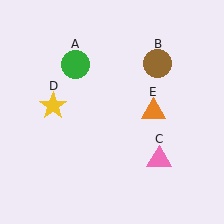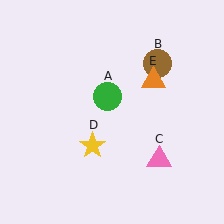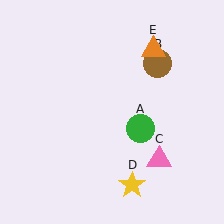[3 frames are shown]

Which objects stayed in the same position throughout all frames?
Brown circle (object B) and pink triangle (object C) remained stationary.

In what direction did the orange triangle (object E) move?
The orange triangle (object E) moved up.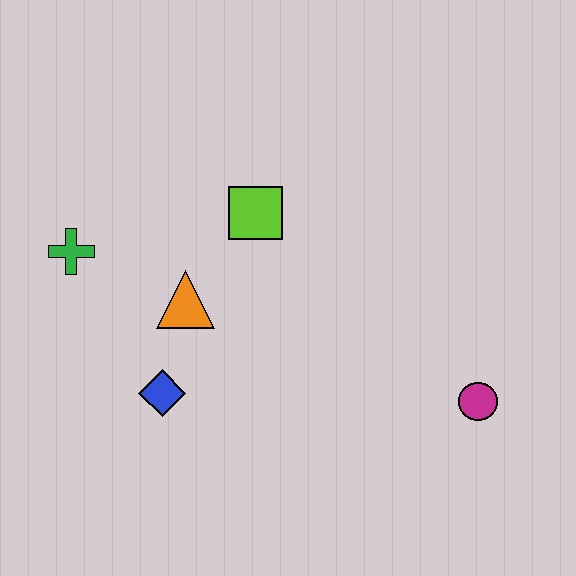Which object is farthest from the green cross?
The magenta circle is farthest from the green cross.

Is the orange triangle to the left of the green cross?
No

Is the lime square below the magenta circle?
No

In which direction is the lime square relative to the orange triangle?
The lime square is above the orange triangle.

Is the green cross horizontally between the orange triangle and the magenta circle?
No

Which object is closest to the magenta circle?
The lime square is closest to the magenta circle.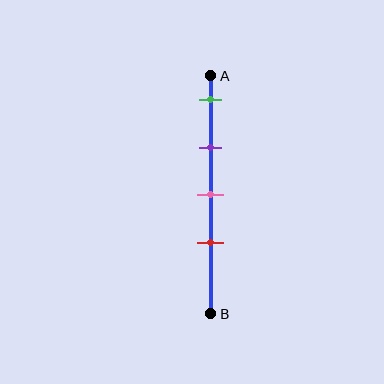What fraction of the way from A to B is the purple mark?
The purple mark is approximately 30% (0.3) of the way from A to B.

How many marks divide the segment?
There are 4 marks dividing the segment.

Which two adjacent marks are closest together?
The pink and red marks are the closest adjacent pair.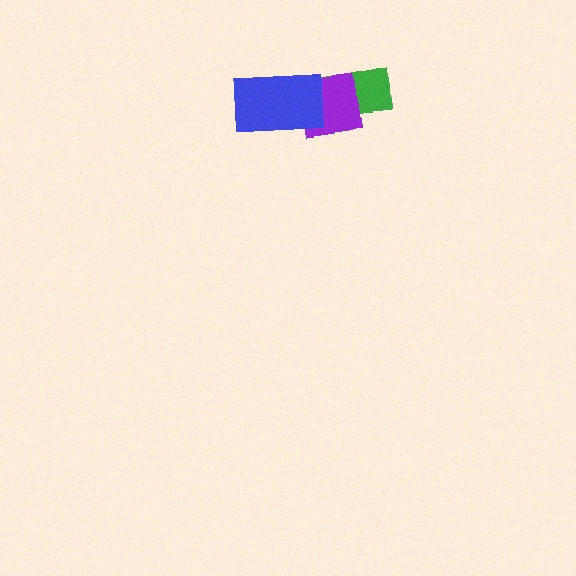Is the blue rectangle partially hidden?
No, no other shape covers it.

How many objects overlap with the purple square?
2 objects overlap with the purple square.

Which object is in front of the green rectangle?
The purple square is in front of the green rectangle.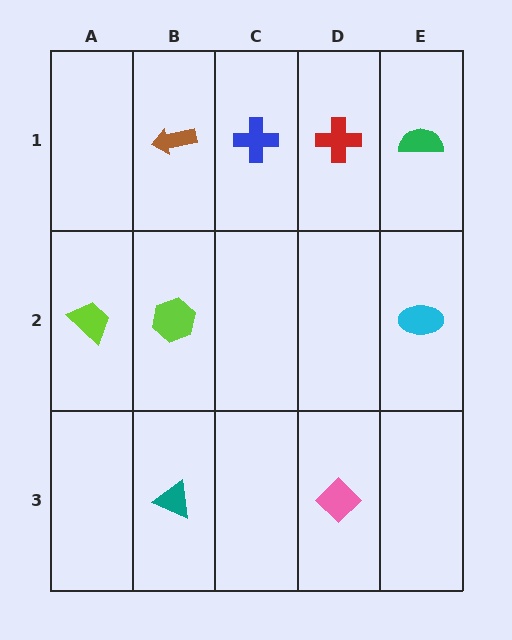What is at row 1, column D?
A red cross.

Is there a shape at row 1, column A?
No, that cell is empty.